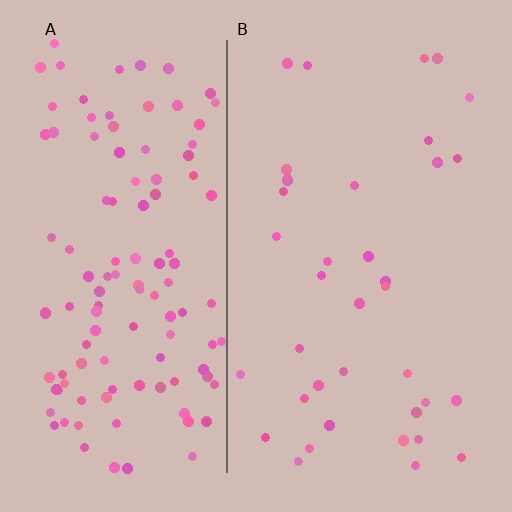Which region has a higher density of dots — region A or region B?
A (the left).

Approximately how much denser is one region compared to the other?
Approximately 3.2× — region A over region B.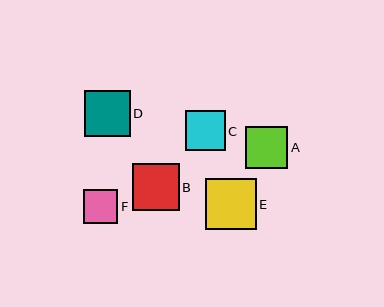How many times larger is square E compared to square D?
Square E is approximately 1.1 times the size of square D.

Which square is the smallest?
Square F is the smallest with a size of approximately 35 pixels.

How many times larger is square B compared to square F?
Square B is approximately 1.4 times the size of square F.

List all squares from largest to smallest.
From largest to smallest: E, B, D, A, C, F.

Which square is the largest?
Square E is the largest with a size of approximately 51 pixels.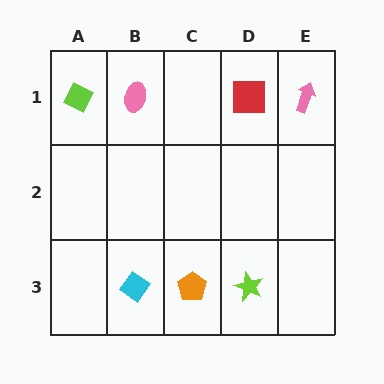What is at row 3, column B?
A cyan diamond.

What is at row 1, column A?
A lime diamond.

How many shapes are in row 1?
4 shapes.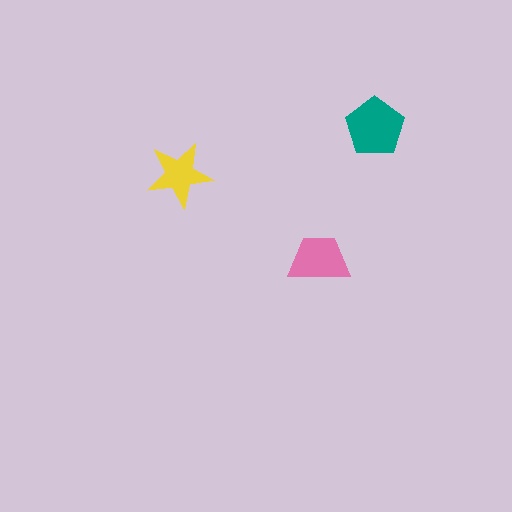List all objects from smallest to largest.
The yellow star, the pink trapezoid, the teal pentagon.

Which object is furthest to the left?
The yellow star is leftmost.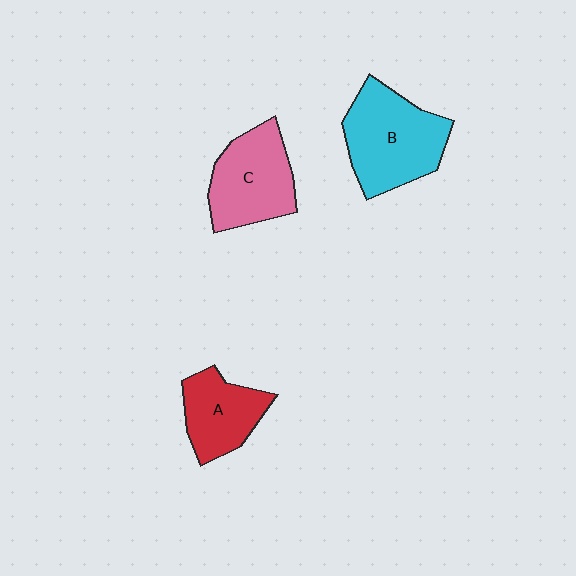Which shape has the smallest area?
Shape A (red).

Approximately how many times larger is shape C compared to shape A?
Approximately 1.3 times.